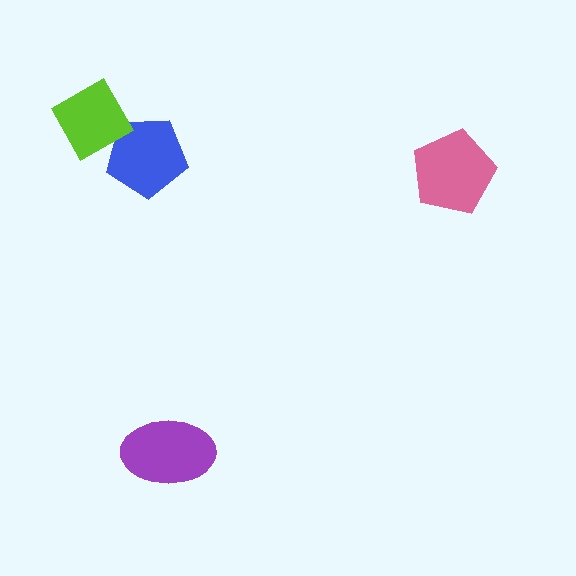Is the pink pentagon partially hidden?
No, no other shape covers it.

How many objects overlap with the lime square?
1 object overlaps with the lime square.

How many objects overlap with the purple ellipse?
0 objects overlap with the purple ellipse.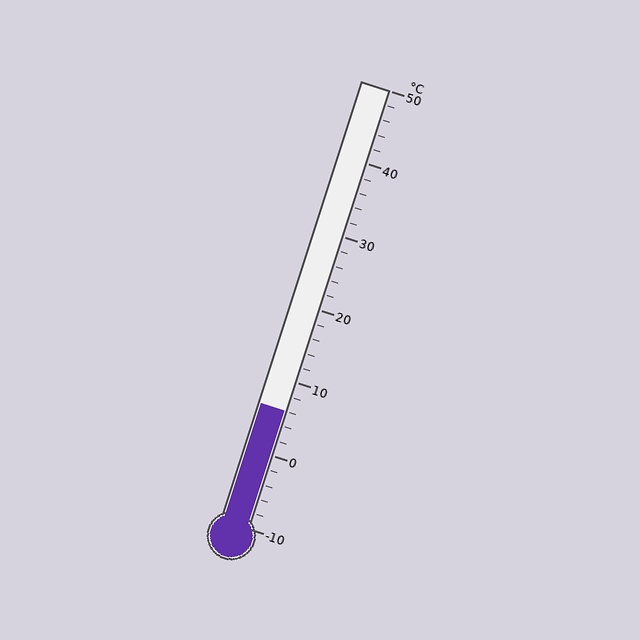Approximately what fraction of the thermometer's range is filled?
The thermometer is filled to approximately 25% of its range.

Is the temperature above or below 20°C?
The temperature is below 20°C.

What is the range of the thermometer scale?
The thermometer scale ranges from -10°C to 50°C.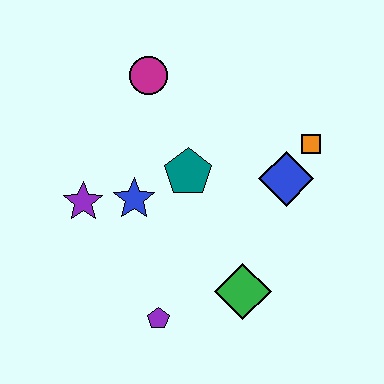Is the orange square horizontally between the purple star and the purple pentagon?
No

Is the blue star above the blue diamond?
No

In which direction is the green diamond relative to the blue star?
The green diamond is to the right of the blue star.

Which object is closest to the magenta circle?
The teal pentagon is closest to the magenta circle.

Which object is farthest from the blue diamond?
The purple star is farthest from the blue diamond.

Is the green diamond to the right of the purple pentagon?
Yes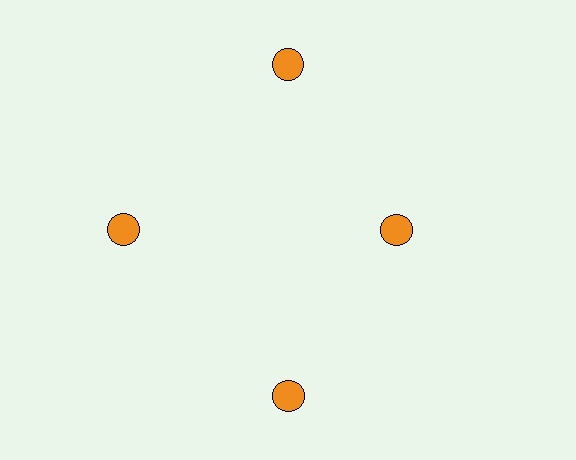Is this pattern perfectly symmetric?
No. The 4 orange circles are arranged in a ring, but one element near the 3 o'clock position is pulled inward toward the center, breaking the 4-fold rotational symmetry.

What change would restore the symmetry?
The symmetry would be restored by moving it outward, back onto the ring so that all 4 circles sit at equal angles and equal distance from the center.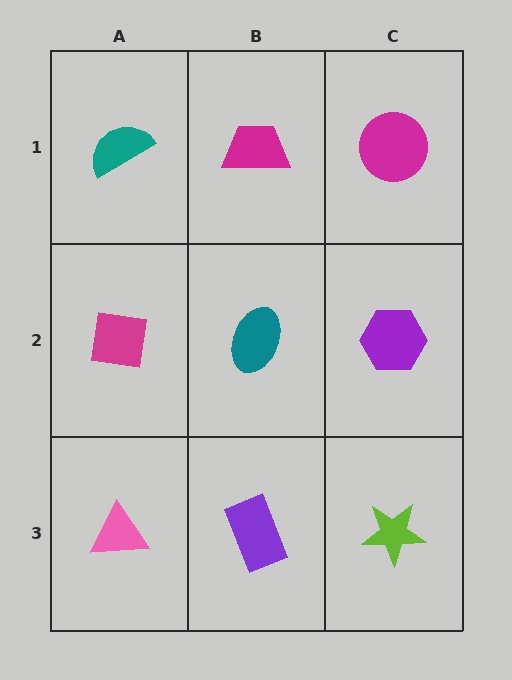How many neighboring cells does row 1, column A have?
2.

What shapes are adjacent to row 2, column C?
A magenta circle (row 1, column C), a lime star (row 3, column C), a teal ellipse (row 2, column B).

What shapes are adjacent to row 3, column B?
A teal ellipse (row 2, column B), a pink triangle (row 3, column A), a lime star (row 3, column C).